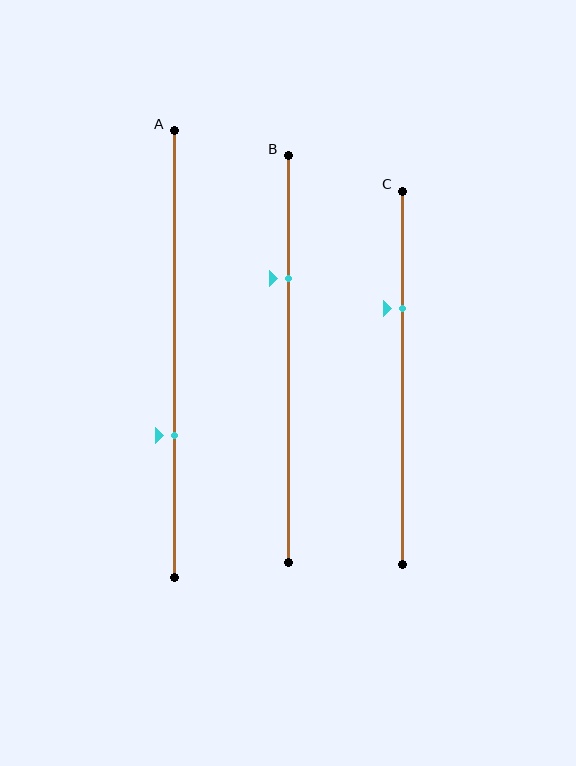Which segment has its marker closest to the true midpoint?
Segment A has its marker closest to the true midpoint.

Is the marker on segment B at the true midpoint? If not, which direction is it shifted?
No, the marker on segment B is shifted upward by about 20% of the segment length.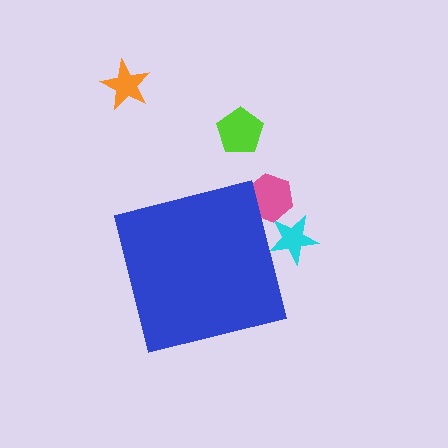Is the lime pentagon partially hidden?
No, the lime pentagon is fully visible.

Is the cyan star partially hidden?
Yes, the cyan star is partially hidden behind the blue square.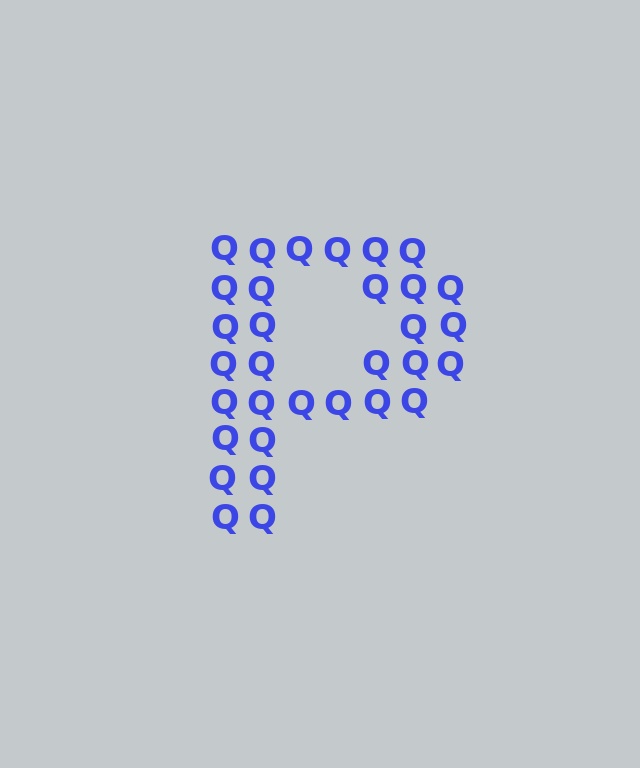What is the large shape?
The large shape is the letter P.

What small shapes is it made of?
It is made of small letter Q's.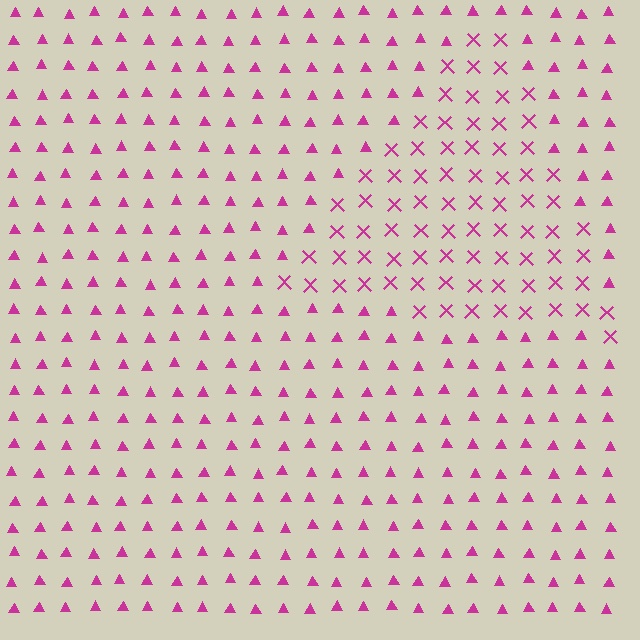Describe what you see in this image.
The image is filled with small magenta elements arranged in a uniform grid. A triangle-shaped region contains X marks, while the surrounding area contains triangles. The boundary is defined purely by the change in element shape.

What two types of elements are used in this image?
The image uses X marks inside the triangle region and triangles outside it.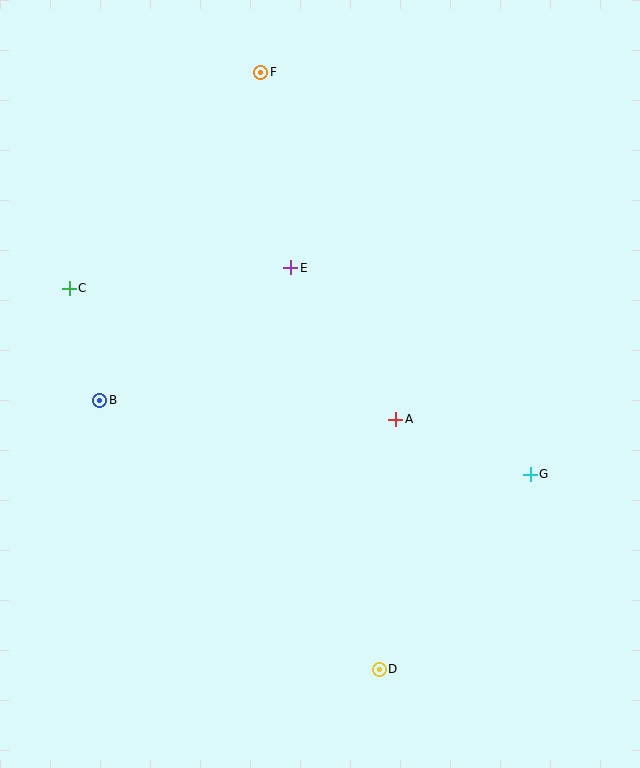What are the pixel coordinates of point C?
Point C is at (69, 288).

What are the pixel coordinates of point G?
Point G is at (530, 474).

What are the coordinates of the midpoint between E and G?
The midpoint between E and G is at (411, 371).